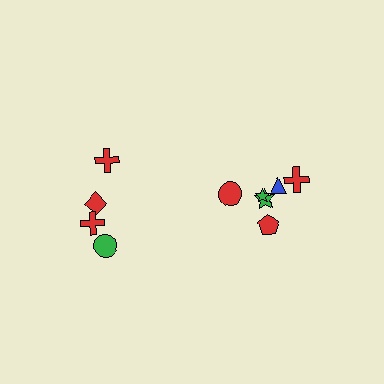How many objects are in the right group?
There are 6 objects.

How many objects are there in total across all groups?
There are 10 objects.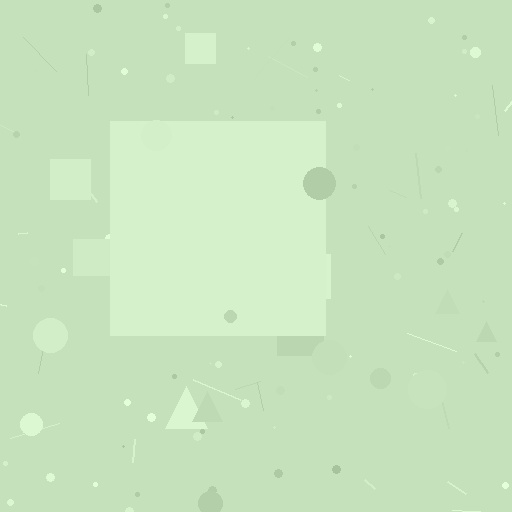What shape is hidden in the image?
A square is hidden in the image.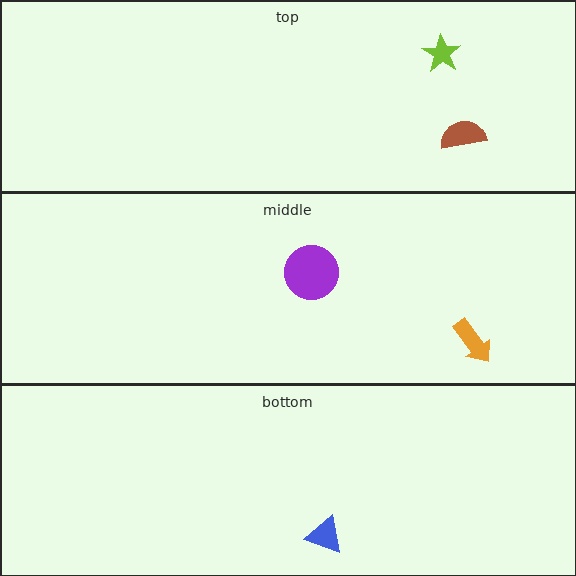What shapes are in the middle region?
The orange arrow, the purple circle.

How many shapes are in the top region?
2.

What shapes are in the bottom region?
The blue triangle.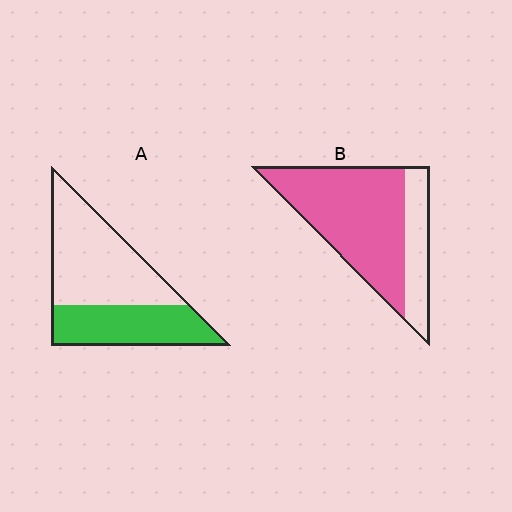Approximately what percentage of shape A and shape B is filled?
A is approximately 40% and B is approximately 75%.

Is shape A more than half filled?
No.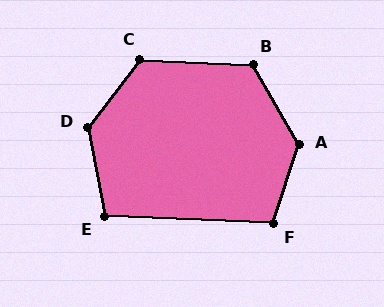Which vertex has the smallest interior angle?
E, at approximately 103 degrees.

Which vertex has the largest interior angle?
A, at approximately 132 degrees.